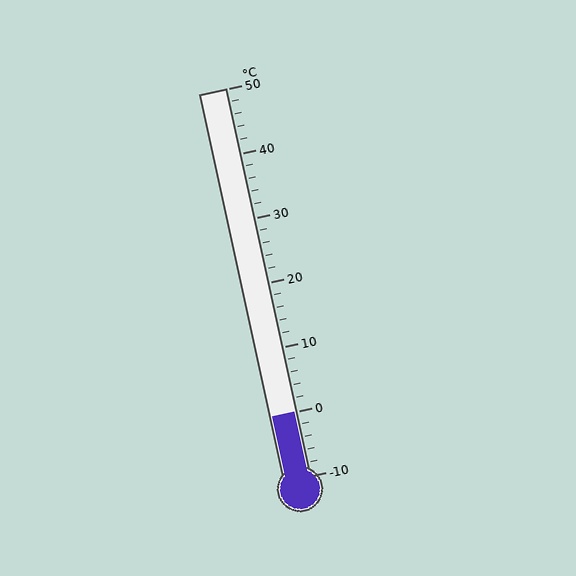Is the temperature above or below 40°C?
The temperature is below 40°C.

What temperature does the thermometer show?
The thermometer shows approximately 0°C.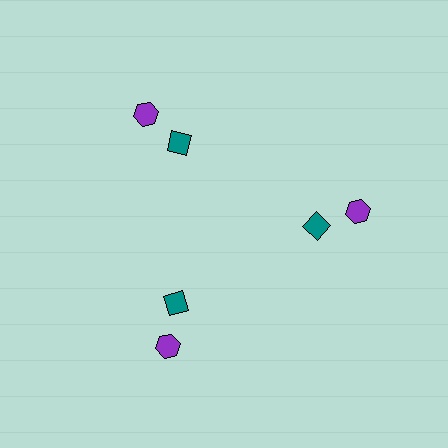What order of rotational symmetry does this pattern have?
This pattern has 3-fold rotational symmetry.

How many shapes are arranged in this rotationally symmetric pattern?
There are 6 shapes, arranged in 3 groups of 2.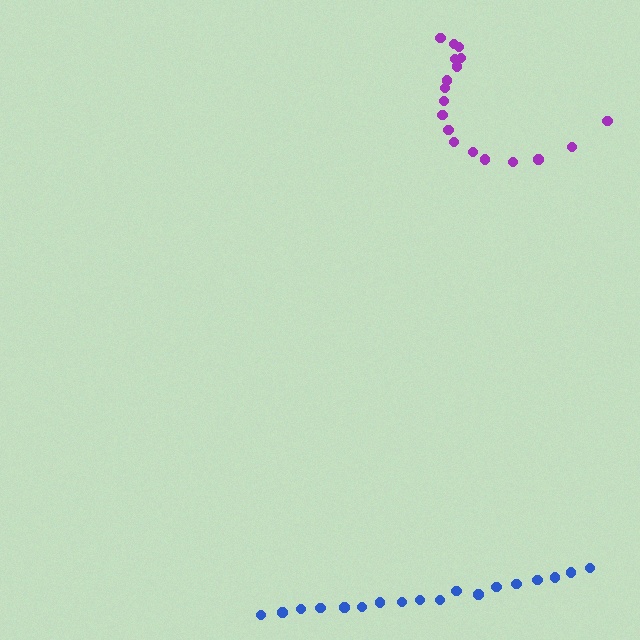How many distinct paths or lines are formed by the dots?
There are 2 distinct paths.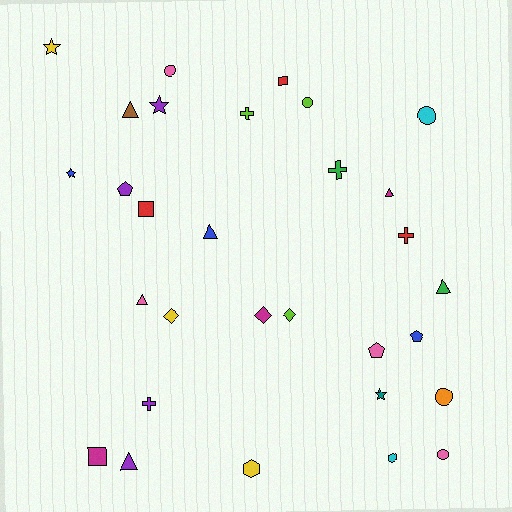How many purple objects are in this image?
There are 4 purple objects.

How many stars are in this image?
There are 4 stars.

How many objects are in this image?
There are 30 objects.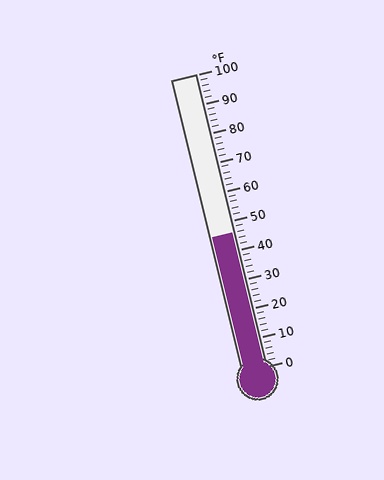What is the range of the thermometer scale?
The thermometer scale ranges from 0°F to 100°F.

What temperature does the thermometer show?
The thermometer shows approximately 46°F.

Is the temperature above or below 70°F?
The temperature is below 70°F.